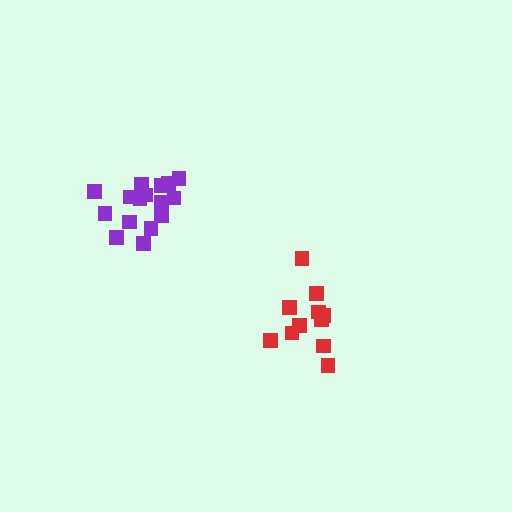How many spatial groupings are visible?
There are 2 spatial groupings.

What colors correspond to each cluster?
The clusters are colored: red, purple.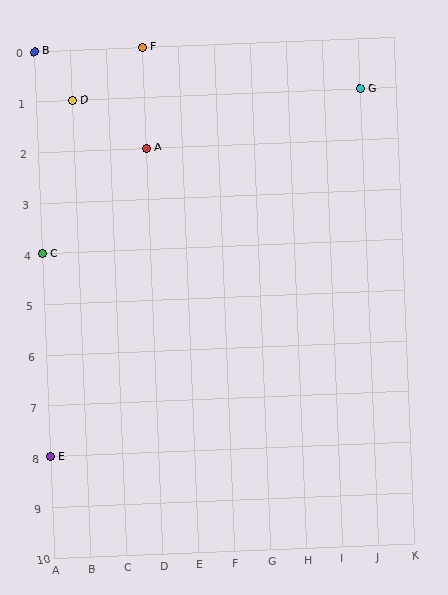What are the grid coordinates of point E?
Point E is at grid coordinates (A, 8).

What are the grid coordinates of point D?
Point D is at grid coordinates (B, 1).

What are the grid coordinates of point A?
Point A is at grid coordinates (D, 2).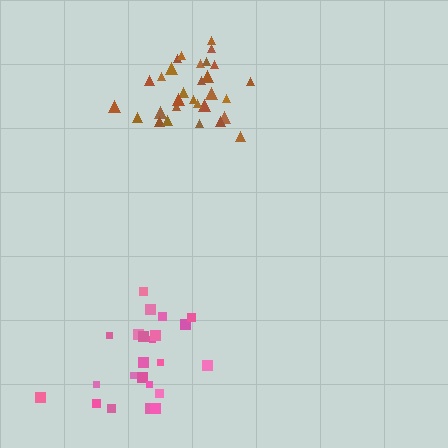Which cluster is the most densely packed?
Brown.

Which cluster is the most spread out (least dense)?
Pink.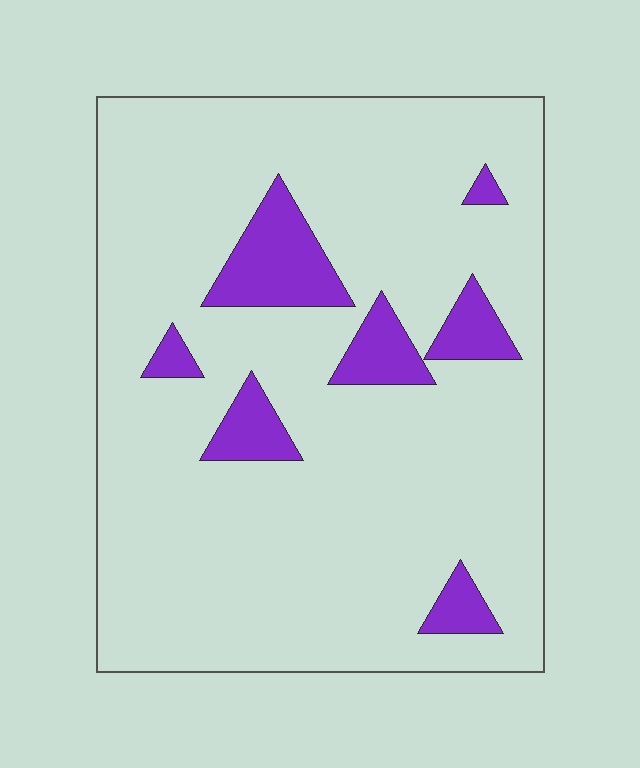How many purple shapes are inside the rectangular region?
7.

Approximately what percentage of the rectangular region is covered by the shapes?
Approximately 10%.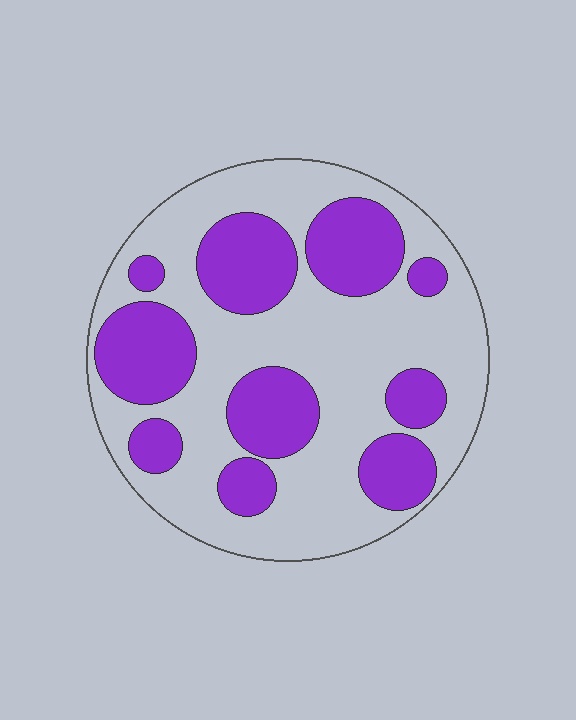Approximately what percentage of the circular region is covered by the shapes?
Approximately 35%.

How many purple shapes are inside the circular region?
10.